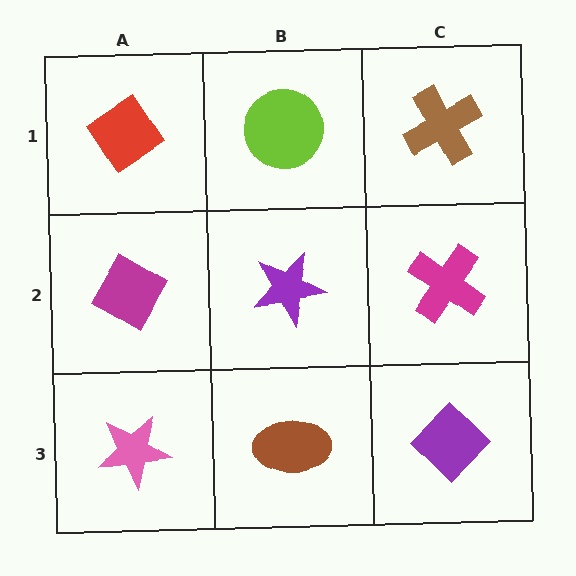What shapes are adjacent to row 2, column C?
A brown cross (row 1, column C), a purple diamond (row 3, column C), a purple star (row 2, column B).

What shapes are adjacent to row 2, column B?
A lime circle (row 1, column B), a brown ellipse (row 3, column B), a magenta diamond (row 2, column A), a magenta cross (row 2, column C).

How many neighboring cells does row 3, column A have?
2.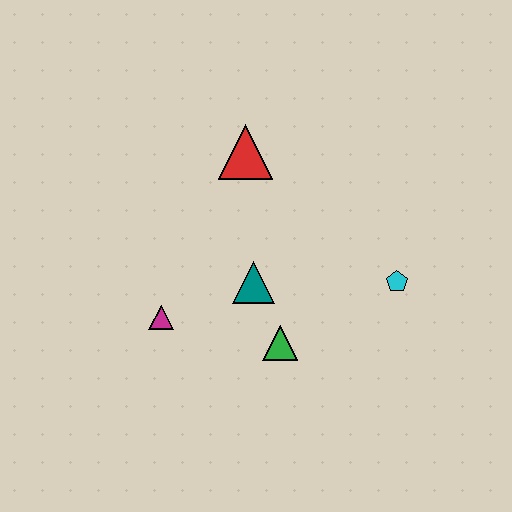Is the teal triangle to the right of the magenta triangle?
Yes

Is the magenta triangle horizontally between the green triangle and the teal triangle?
No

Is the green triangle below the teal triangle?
Yes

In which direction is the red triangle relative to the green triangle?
The red triangle is above the green triangle.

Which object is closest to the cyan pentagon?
The green triangle is closest to the cyan pentagon.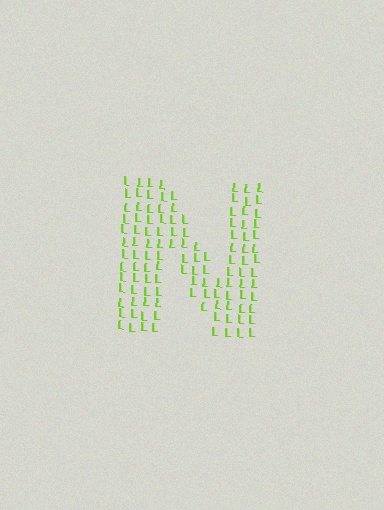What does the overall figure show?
The overall figure shows the letter N.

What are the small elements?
The small elements are letter L's.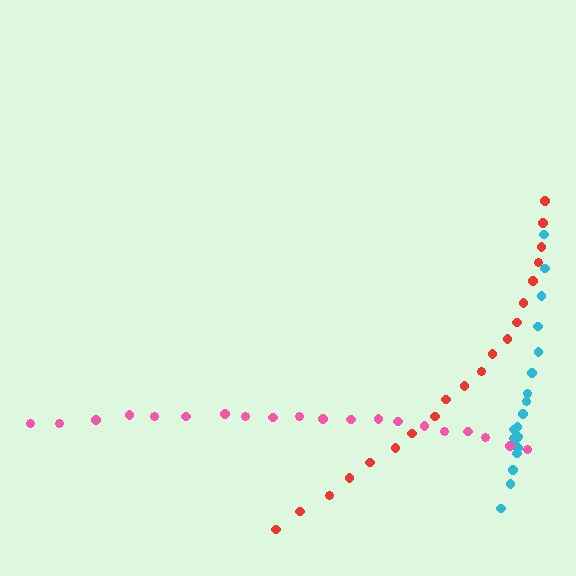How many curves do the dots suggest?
There are 3 distinct paths.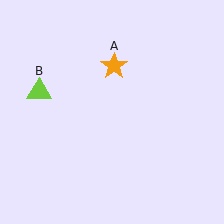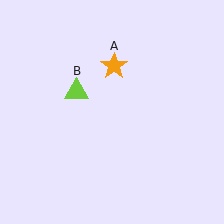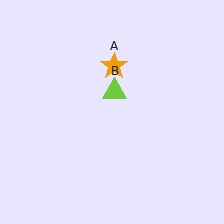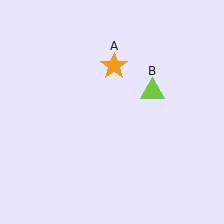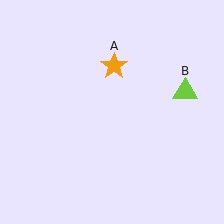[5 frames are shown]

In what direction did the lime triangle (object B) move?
The lime triangle (object B) moved right.